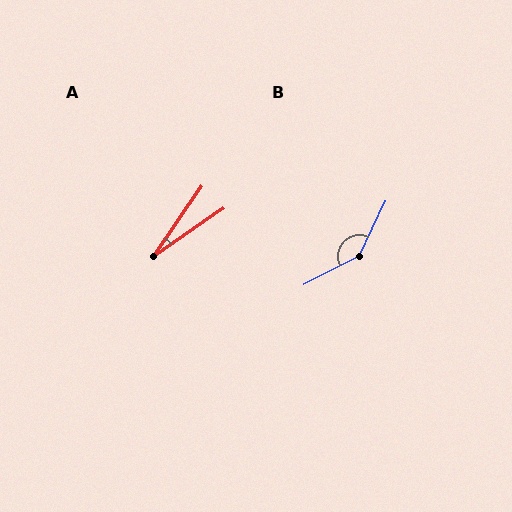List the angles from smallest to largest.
A (21°), B (143°).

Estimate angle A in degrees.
Approximately 21 degrees.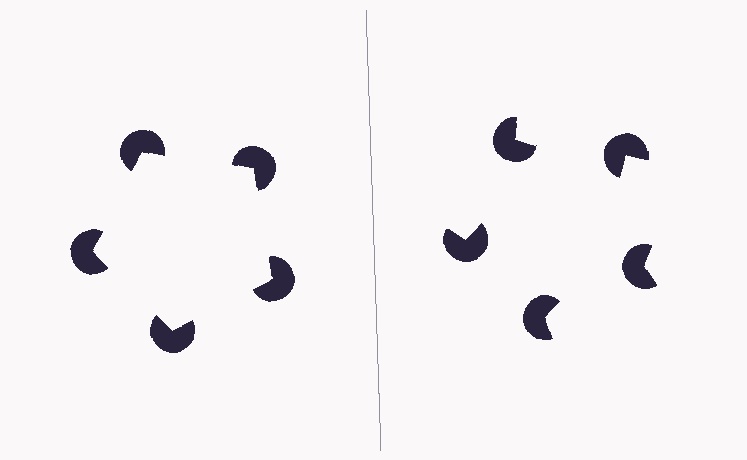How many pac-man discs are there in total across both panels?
10 — 5 on each side.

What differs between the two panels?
The pac-man discs are positioned identically on both sides; only the wedge orientations differ. On the left they align to a pentagon; on the right they are misaligned.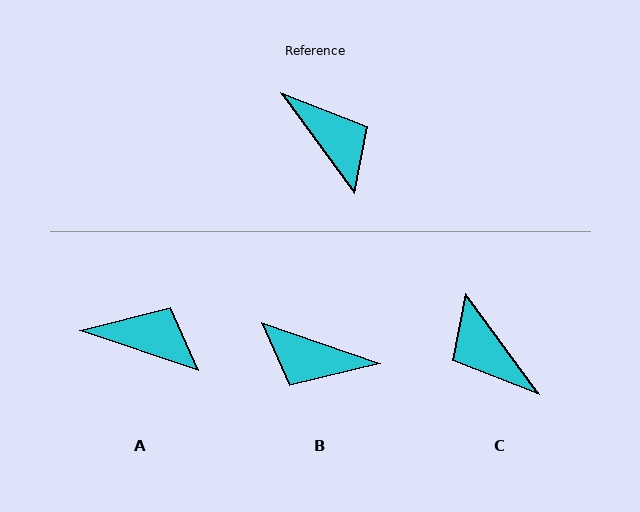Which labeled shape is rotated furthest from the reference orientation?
C, about 180 degrees away.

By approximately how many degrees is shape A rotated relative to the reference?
Approximately 35 degrees counter-clockwise.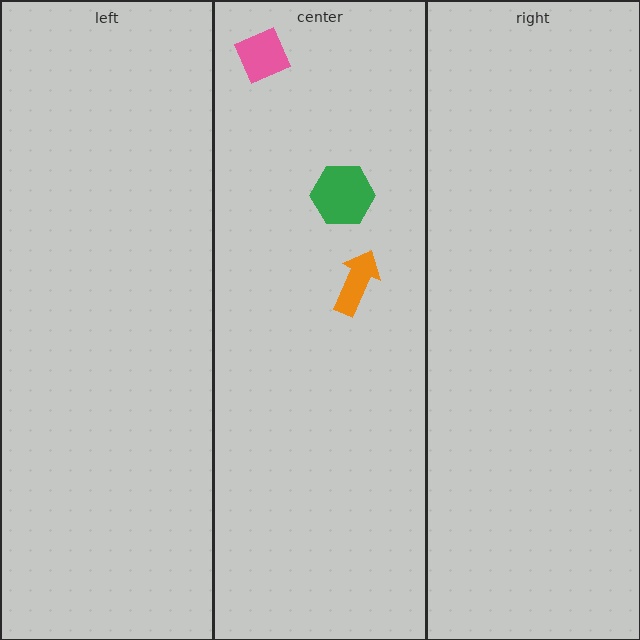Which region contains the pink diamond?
The center region.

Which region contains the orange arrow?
The center region.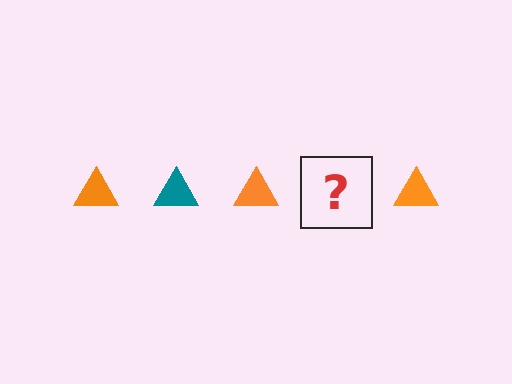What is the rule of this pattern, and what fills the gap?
The rule is that the pattern cycles through orange, teal triangles. The gap should be filled with a teal triangle.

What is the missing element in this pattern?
The missing element is a teal triangle.